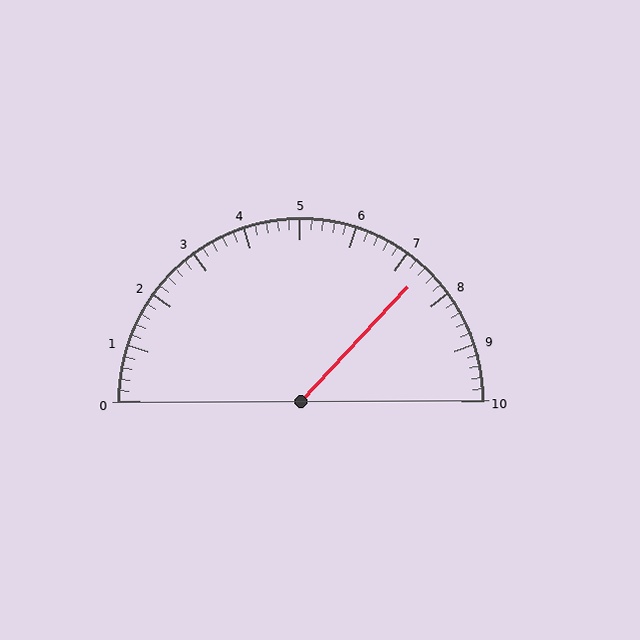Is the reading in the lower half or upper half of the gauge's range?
The reading is in the upper half of the range (0 to 10).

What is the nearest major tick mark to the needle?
The nearest major tick mark is 7.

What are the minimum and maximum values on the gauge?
The gauge ranges from 0 to 10.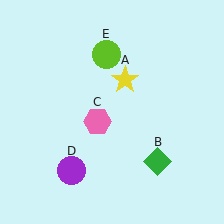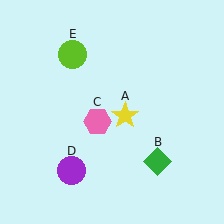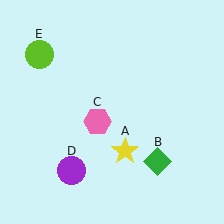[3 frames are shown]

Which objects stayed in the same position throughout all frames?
Green diamond (object B) and pink hexagon (object C) and purple circle (object D) remained stationary.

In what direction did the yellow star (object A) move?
The yellow star (object A) moved down.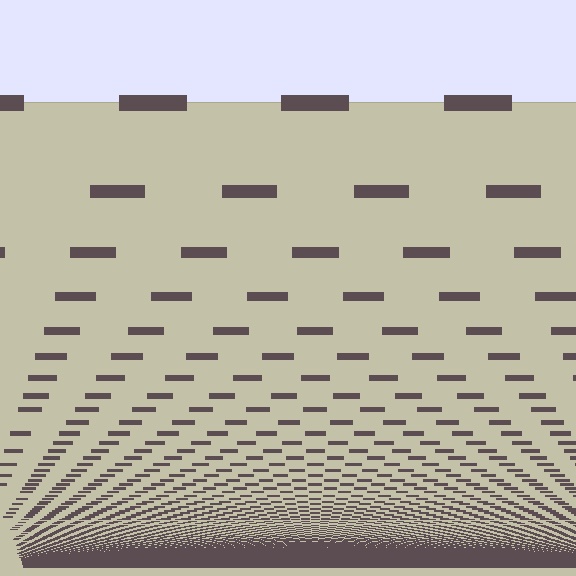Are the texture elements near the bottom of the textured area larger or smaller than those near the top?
Smaller. The gradient is inverted — elements near the bottom are smaller and denser.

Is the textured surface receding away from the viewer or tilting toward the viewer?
The surface appears to tilt toward the viewer. Texture elements get larger and sparser toward the top.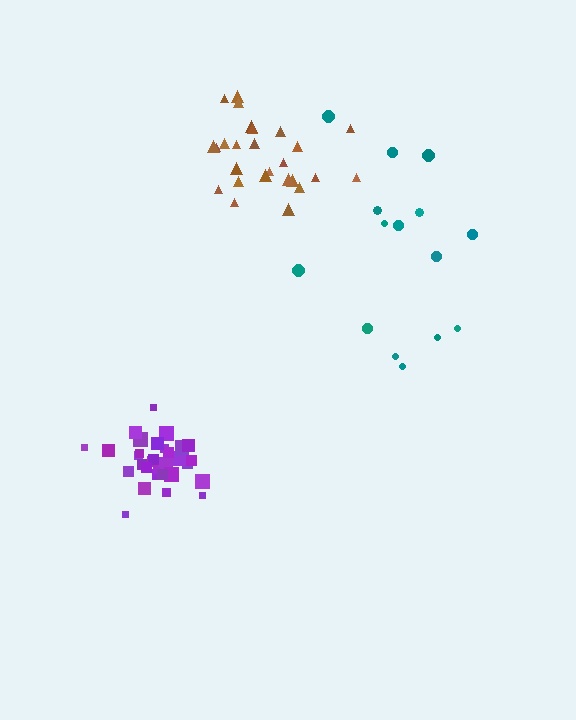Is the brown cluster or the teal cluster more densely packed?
Brown.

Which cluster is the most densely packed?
Purple.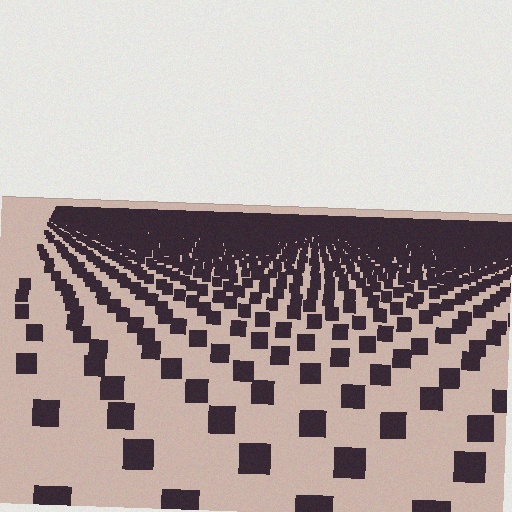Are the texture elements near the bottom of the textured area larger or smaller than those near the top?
Larger. Near the bottom, elements are closer to the viewer and appear at a bigger on-screen size.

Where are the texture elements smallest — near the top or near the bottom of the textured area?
Near the top.